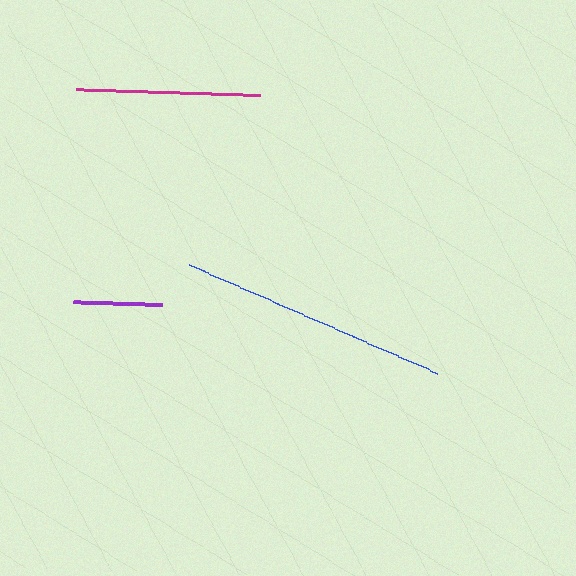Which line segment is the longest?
The blue line is the longest at approximately 271 pixels.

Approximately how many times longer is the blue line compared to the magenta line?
The blue line is approximately 1.5 times the length of the magenta line.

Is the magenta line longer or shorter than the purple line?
The magenta line is longer than the purple line.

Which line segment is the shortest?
The purple line is the shortest at approximately 89 pixels.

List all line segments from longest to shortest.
From longest to shortest: blue, magenta, purple.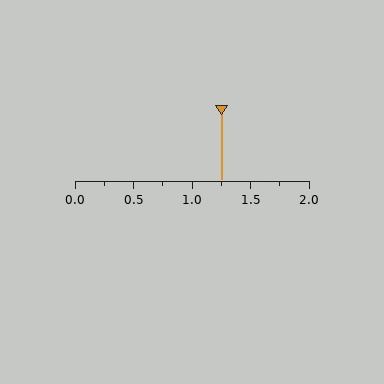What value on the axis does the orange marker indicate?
The marker indicates approximately 1.25.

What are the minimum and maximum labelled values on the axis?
The axis runs from 0.0 to 2.0.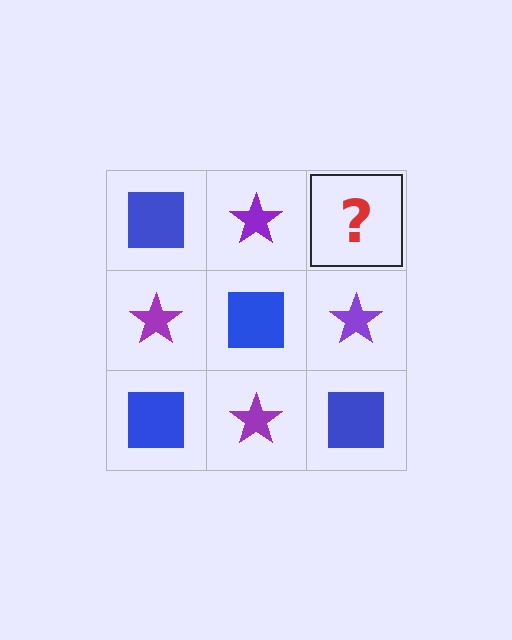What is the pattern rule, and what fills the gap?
The rule is that it alternates blue square and purple star in a checkerboard pattern. The gap should be filled with a blue square.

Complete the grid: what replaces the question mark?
The question mark should be replaced with a blue square.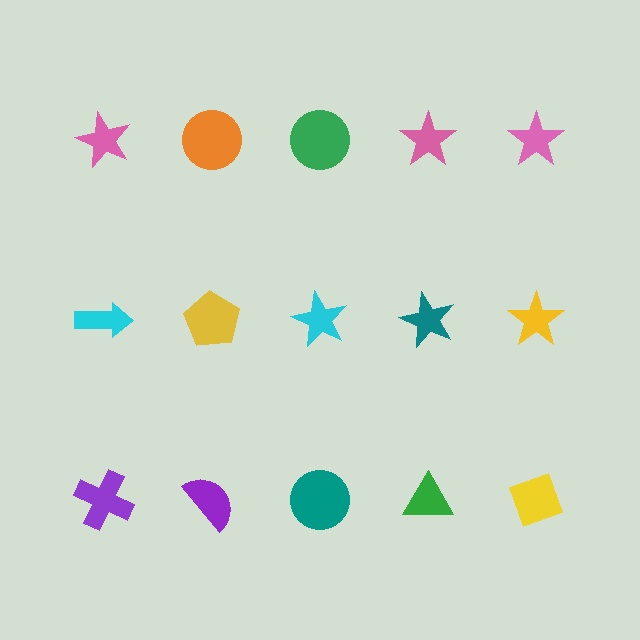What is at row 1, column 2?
An orange circle.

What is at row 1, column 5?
A pink star.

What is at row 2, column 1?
A cyan arrow.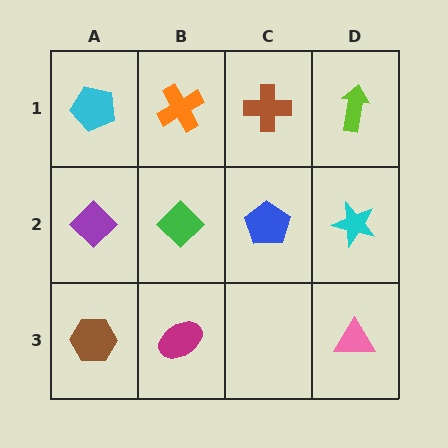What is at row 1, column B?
An orange cross.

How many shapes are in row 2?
4 shapes.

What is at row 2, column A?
A purple diamond.